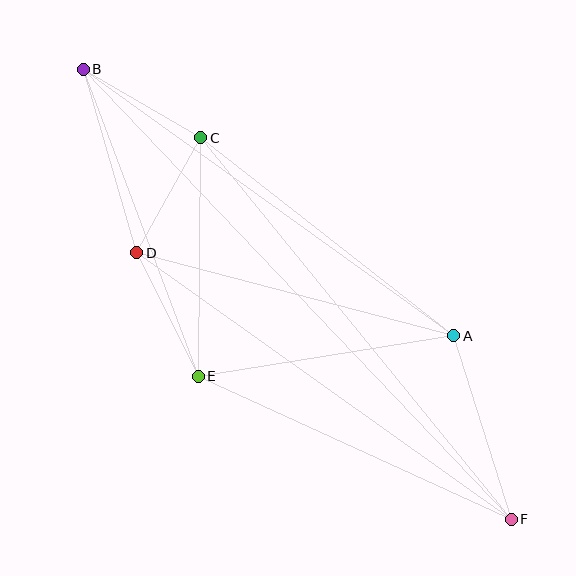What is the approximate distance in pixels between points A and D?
The distance between A and D is approximately 328 pixels.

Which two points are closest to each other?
Points C and D are closest to each other.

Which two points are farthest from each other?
Points B and F are farthest from each other.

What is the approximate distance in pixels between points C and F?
The distance between C and F is approximately 492 pixels.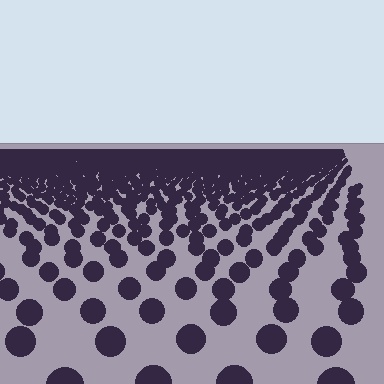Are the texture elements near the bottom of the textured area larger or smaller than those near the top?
Larger. Near the bottom, elements are closer to the viewer and appear at a bigger on-screen size.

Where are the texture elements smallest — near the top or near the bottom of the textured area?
Near the top.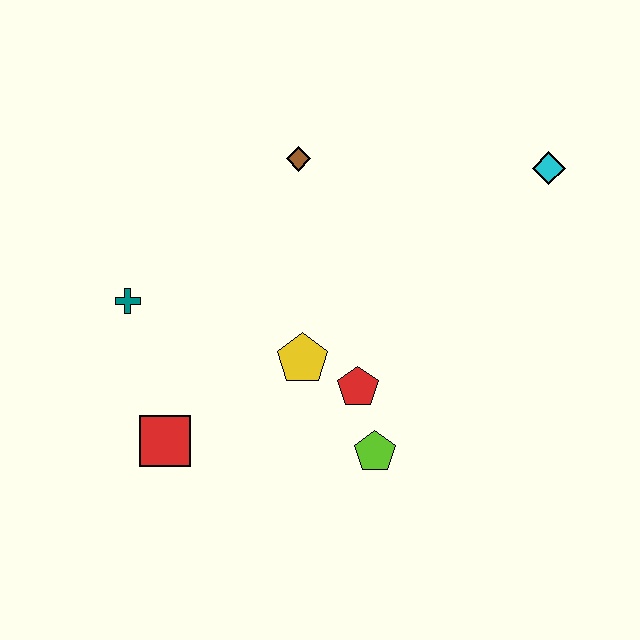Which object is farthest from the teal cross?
The cyan diamond is farthest from the teal cross.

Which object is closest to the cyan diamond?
The brown diamond is closest to the cyan diamond.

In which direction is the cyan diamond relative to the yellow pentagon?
The cyan diamond is to the right of the yellow pentagon.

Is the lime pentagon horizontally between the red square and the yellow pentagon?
No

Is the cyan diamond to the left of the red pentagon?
No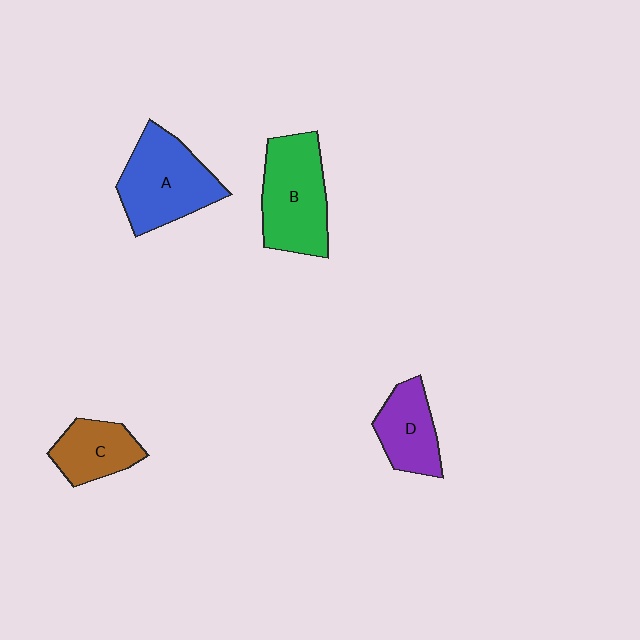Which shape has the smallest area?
Shape C (brown).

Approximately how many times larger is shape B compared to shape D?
Approximately 1.5 times.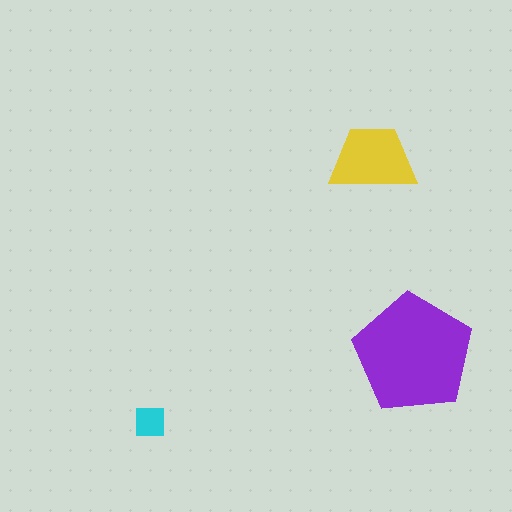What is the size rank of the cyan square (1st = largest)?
3rd.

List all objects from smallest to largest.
The cyan square, the yellow trapezoid, the purple pentagon.